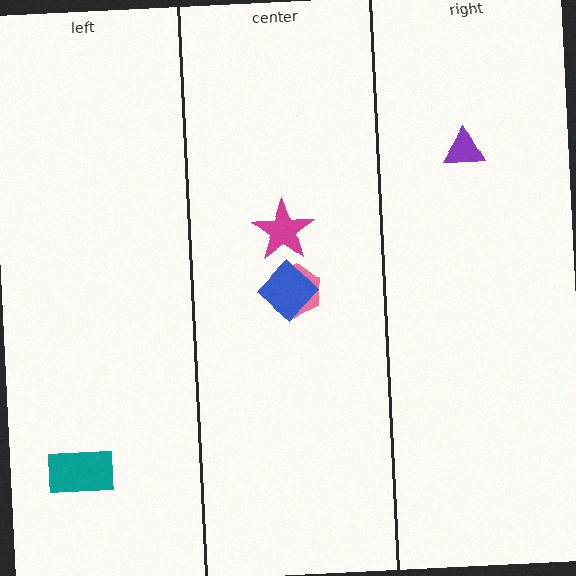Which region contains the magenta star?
The center region.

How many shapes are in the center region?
3.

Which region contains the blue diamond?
The center region.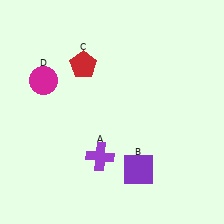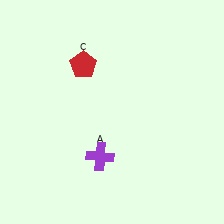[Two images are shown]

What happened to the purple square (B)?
The purple square (B) was removed in Image 2. It was in the bottom-right area of Image 1.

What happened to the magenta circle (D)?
The magenta circle (D) was removed in Image 2. It was in the top-left area of Image 1.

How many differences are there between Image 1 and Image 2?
There are 2 differences between the two images.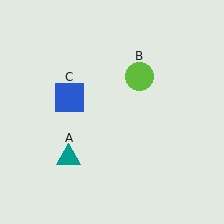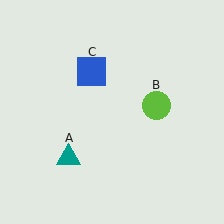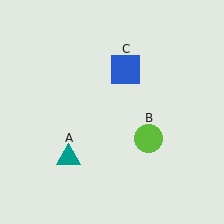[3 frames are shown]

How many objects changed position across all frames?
2 objects changed position: lime circle (object B), blue square (object C).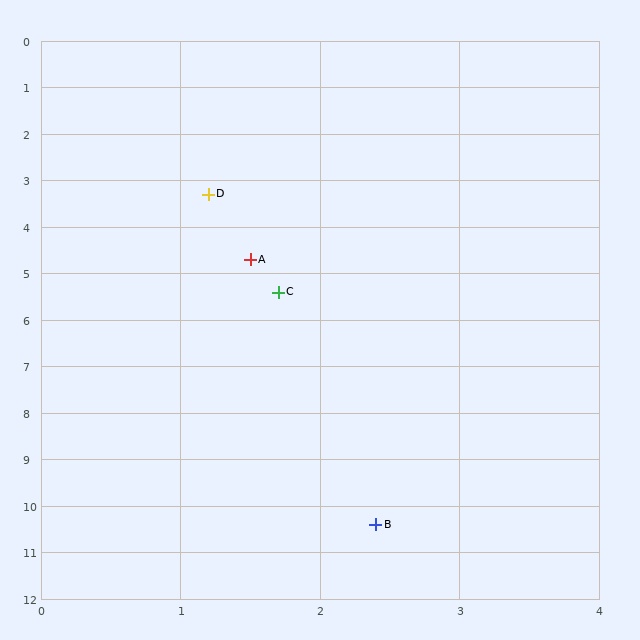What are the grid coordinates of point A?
Point A is at approximately (1.5, 4.7).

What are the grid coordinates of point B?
Point B is at approximately (2.4, 10.4).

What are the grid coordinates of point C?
Point C is at approximately (1.7, 5.4).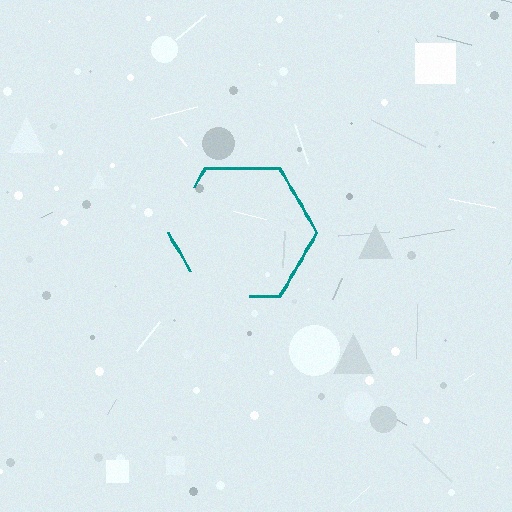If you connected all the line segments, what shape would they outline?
They would outline a hexagon.